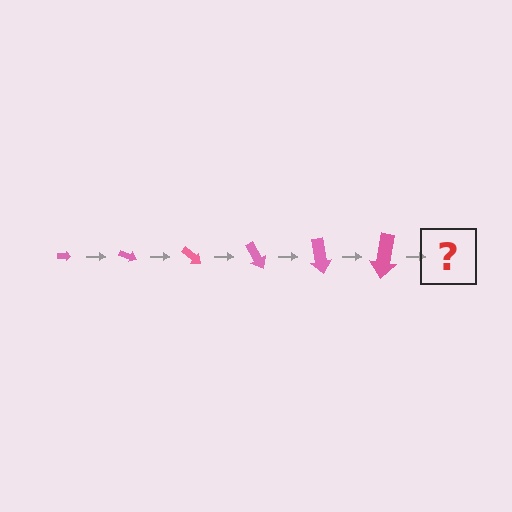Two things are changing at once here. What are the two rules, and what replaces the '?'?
The two rules are that the arrow grows larger each step and it rotates 20 degrees each step. The '?' should be an arrow, larger than the previous one and rotated 120 degrees from the start.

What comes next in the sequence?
The next element should be an arrow, larger than the previous one and rotated 120 degrees from the start.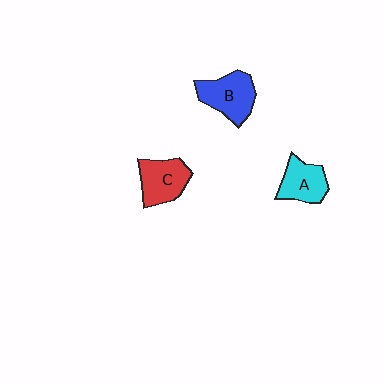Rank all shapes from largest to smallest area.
From largest to smallest: B (blue), C (red), A (cyan).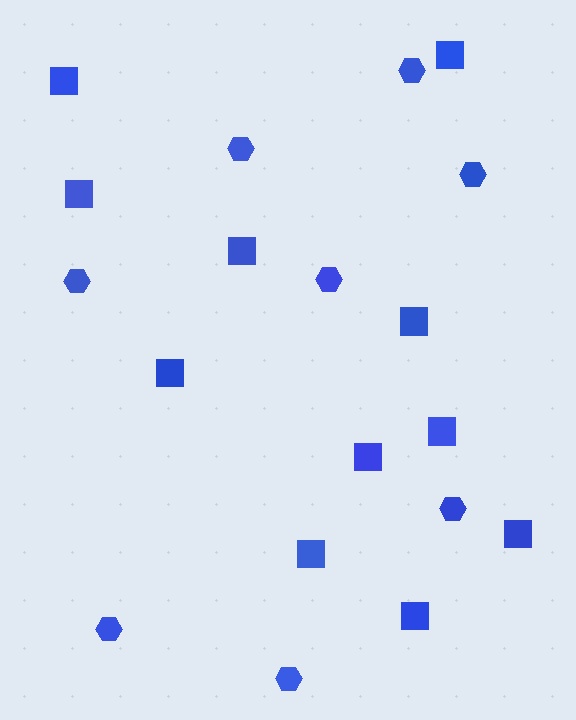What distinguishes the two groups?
There are 2 groups: one group of hexagons (8) and one group of squares (11).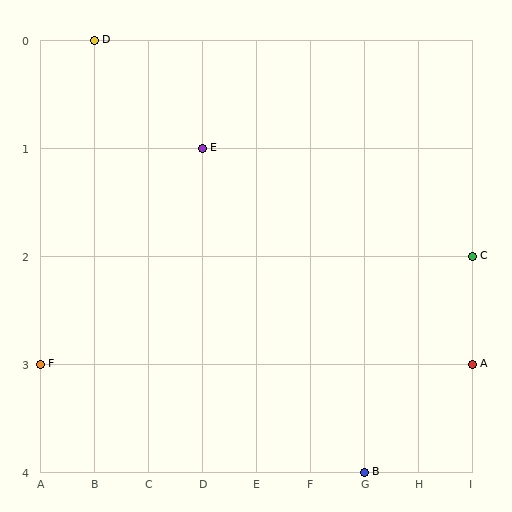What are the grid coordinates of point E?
Point E is at grid coordinates (D, 1).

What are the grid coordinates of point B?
Point B is at grid coordinates (G, 4).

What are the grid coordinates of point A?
Point A is at grid coordinates (I, 3).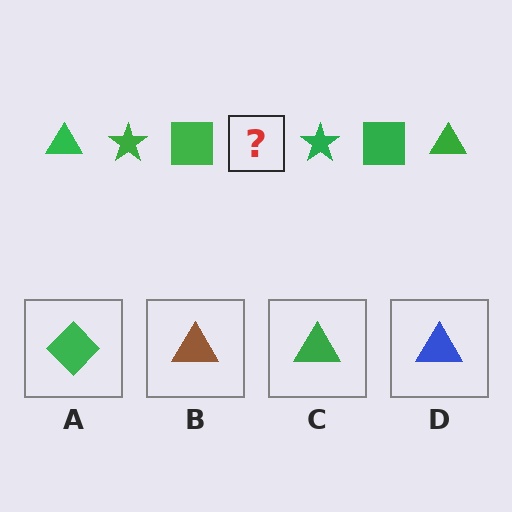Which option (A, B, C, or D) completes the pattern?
C.